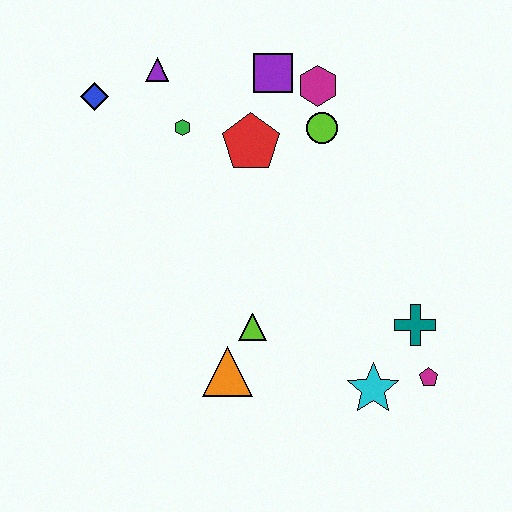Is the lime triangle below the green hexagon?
Yes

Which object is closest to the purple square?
The magenta hexagon is closest to the purple square.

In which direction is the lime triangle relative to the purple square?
The lime triangle is below the purple square.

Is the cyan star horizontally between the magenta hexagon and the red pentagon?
No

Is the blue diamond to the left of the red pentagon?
Yes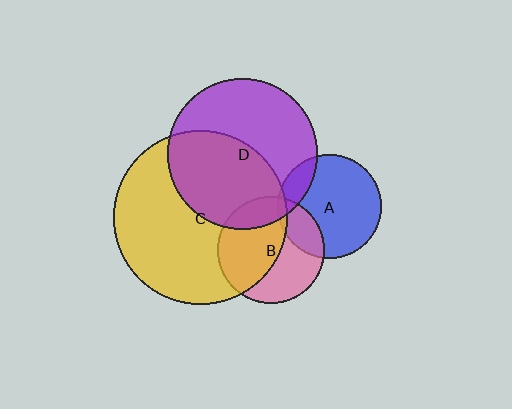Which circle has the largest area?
Circle C (yellow).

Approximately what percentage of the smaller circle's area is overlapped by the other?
Approximately 20%.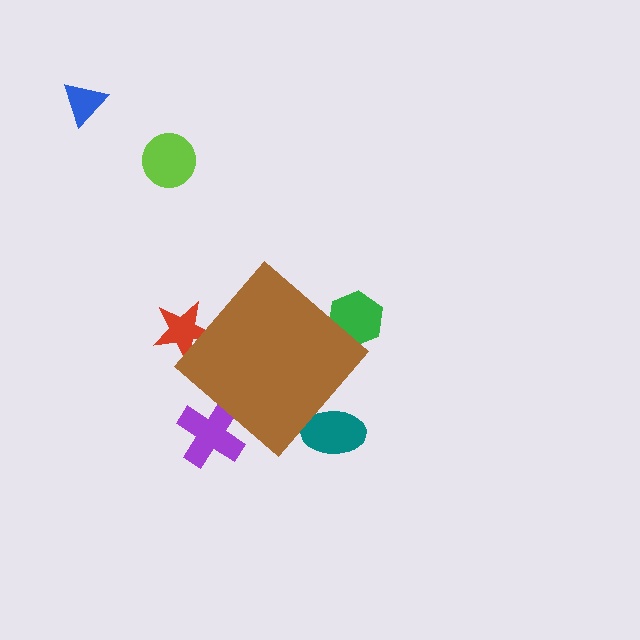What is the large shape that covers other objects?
A brown diamond.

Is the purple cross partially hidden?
Yes, the purple cross is partially hidden behind the brown diamond.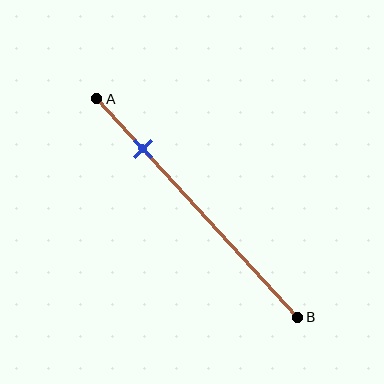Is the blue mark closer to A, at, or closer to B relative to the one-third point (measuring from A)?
The blue mark is closer to point A than the one-third point of segment AB.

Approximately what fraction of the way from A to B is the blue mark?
The blue mark is approximately 25% of the way from A to B.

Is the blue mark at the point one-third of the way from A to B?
No, the mark is at about 25% from A, not at the 33% one-third point.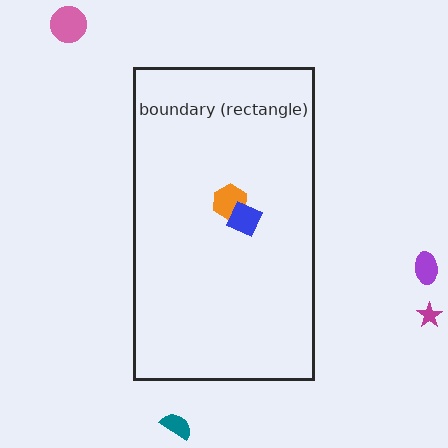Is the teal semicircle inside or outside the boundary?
Outside.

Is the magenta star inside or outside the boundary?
Outside.